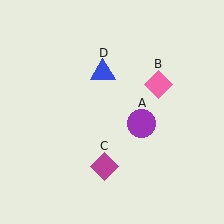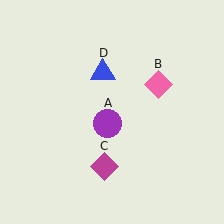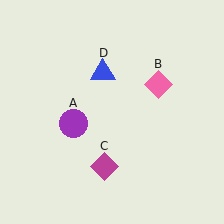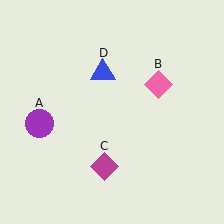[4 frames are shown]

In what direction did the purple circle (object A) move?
The purple circle (object A) moved left.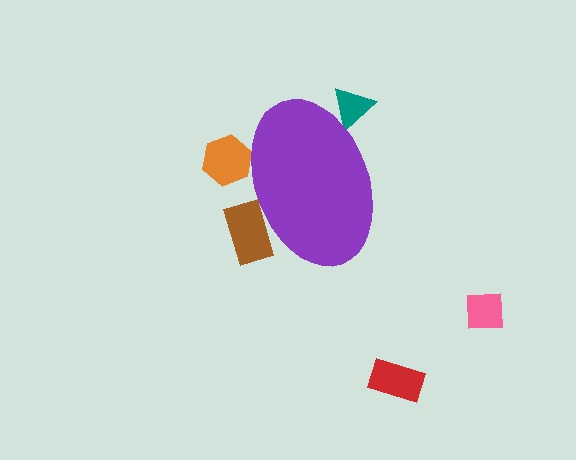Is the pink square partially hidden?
No, the pink square is fully visible.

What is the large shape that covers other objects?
A purple ellipse.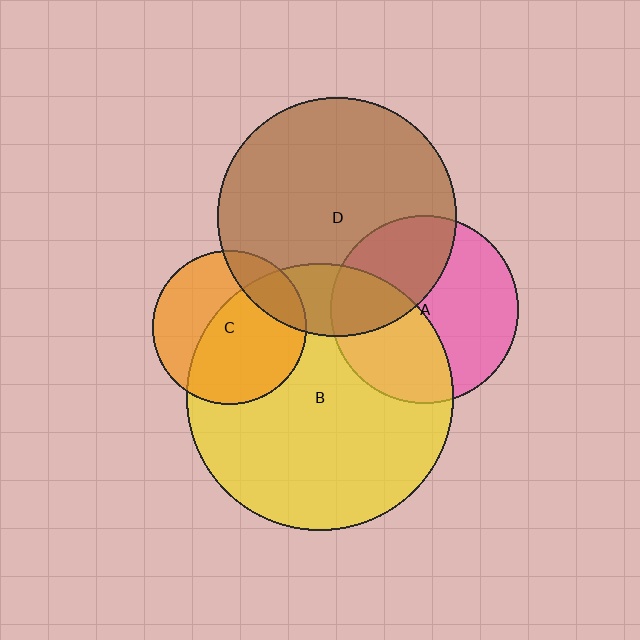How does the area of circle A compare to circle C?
Approximately 1.5 times.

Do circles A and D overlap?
Yes.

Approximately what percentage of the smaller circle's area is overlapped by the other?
Approximately 35%.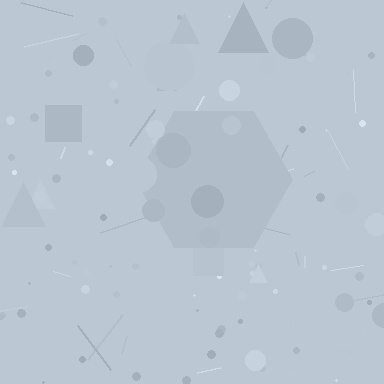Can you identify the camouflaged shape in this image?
The camouflaged shape is a hexagon.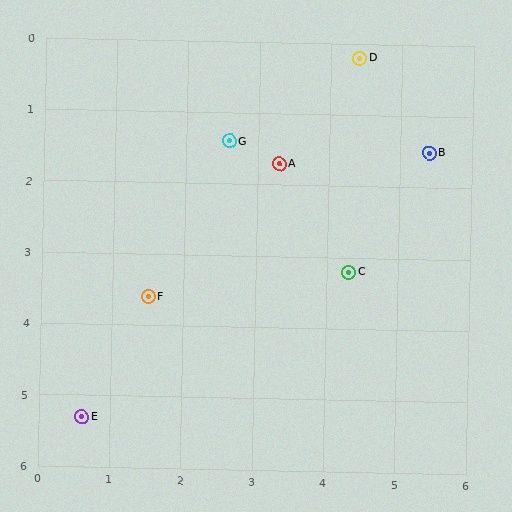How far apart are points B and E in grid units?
Points B and E are about 6.1 grid units apart.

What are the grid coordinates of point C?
Point C is at approximately (4.3, 3.2).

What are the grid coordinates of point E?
Point E is at approximately (0.6, 5.3).